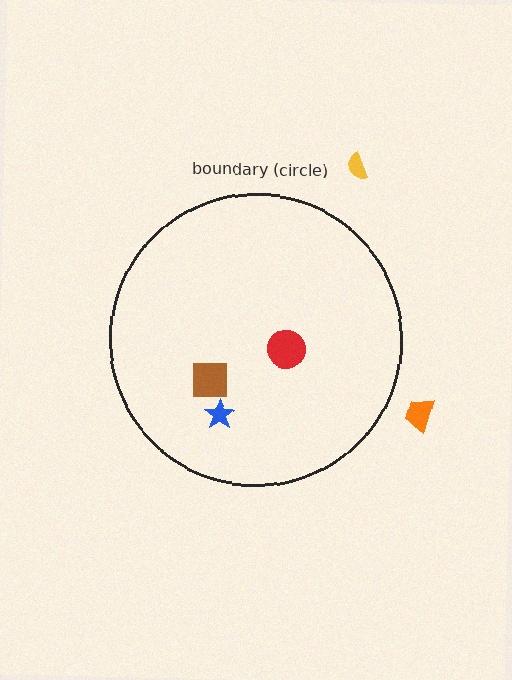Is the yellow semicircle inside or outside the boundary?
Outside.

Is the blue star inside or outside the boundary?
Inside.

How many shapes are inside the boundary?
3 inside, 2 outside.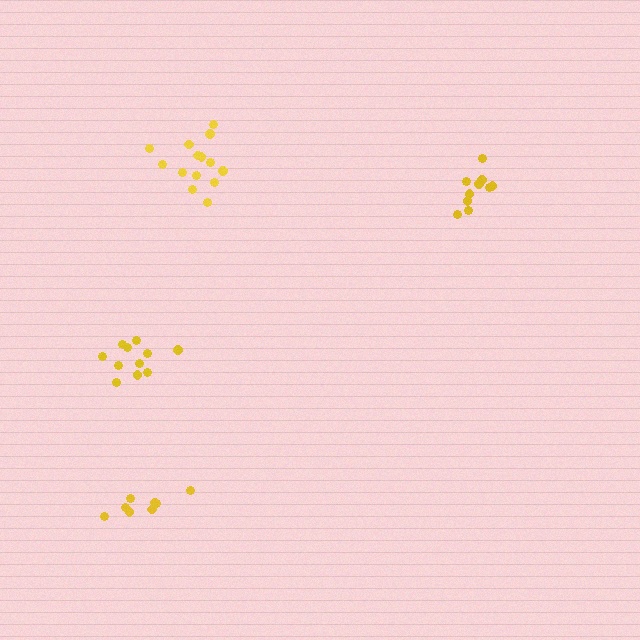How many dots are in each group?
Group 1: 11 dots, Group 2: 10 dots, Group 3: 14 dots, Group 4: 8 dots (43 total).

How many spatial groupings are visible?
There are 4 spatial groupings.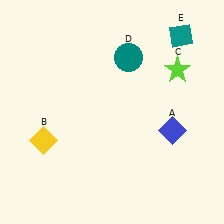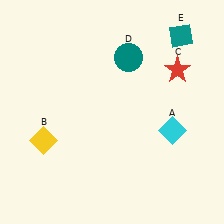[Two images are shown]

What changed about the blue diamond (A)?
In Image 1, A is blue. In Image 2, it changed to cyan.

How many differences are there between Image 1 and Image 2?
There are 2 differences between the two images.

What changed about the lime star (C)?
In Image 1, C is lime. In Image 2, it changed to red.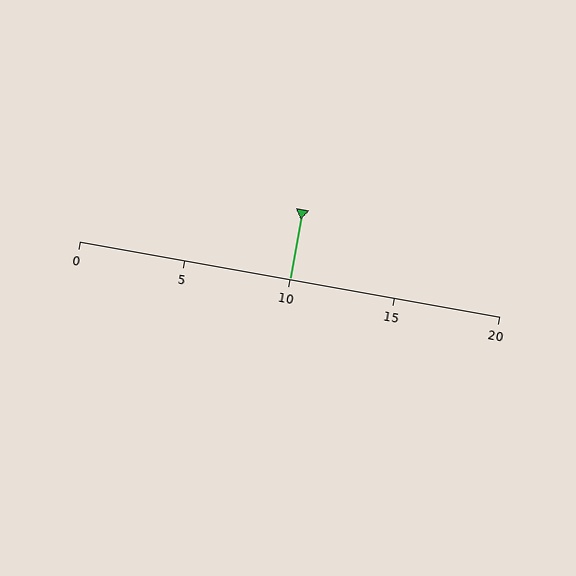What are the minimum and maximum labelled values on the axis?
The axis runs from 0 to 20.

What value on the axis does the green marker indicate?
The marker indicates approximately 10.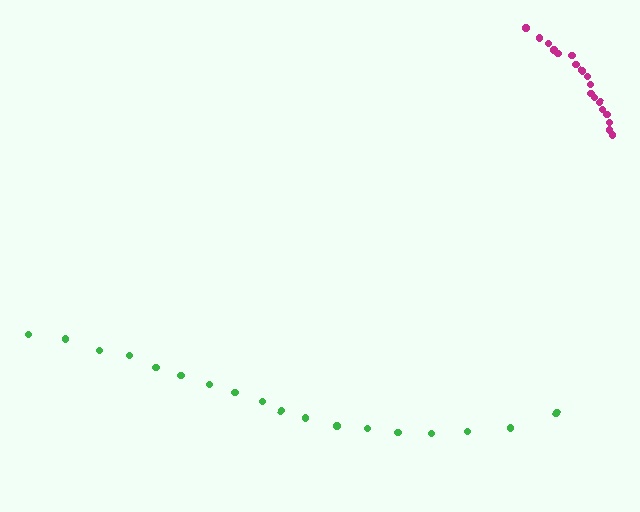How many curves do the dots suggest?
There are 2 distinct paths.